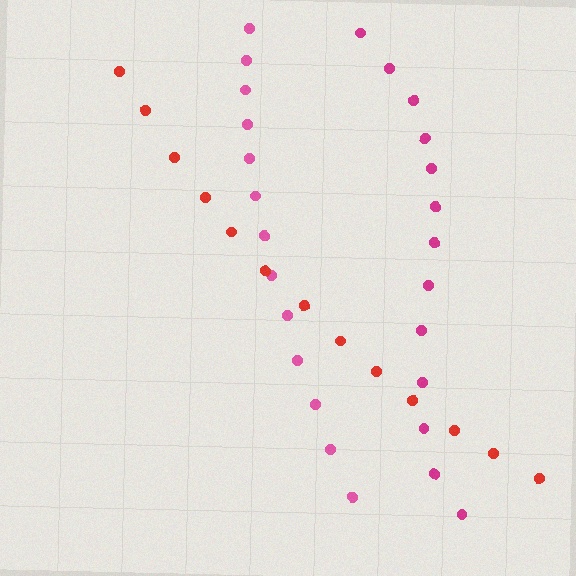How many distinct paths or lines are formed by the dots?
There are 3 distinct paths.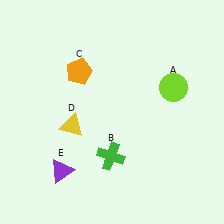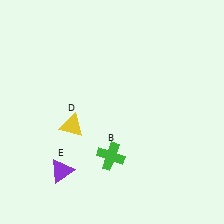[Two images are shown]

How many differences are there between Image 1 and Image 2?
There are 2 differences between the two images.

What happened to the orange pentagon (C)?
The orange pentagon (C) was removed in Image 2. It was in the top-left area of Image 1.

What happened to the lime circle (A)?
The lime circle (A) was removed in Image 2. It was in the top-right area of Image 1.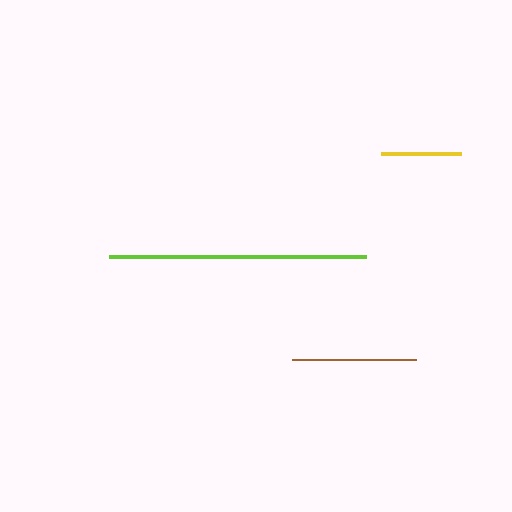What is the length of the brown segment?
The brown segment is approximately 124 pixels long.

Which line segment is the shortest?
The yellow line is the shortest at approximately 80 pixels.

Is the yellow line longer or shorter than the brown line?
The brown line is longer than the yellow line.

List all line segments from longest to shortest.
From longest to shortest: lime, brown, yellow.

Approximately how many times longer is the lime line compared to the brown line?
The lime line is approximately 2.1 times the length of the brown line.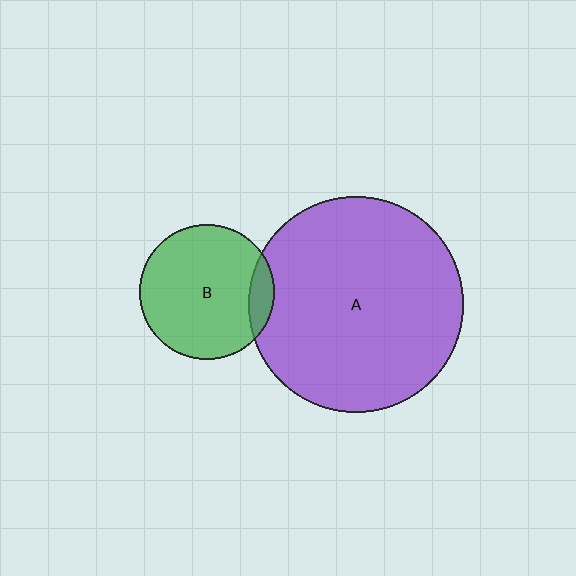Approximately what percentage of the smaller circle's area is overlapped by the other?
Approximately 10%.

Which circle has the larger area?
Circle A (purple).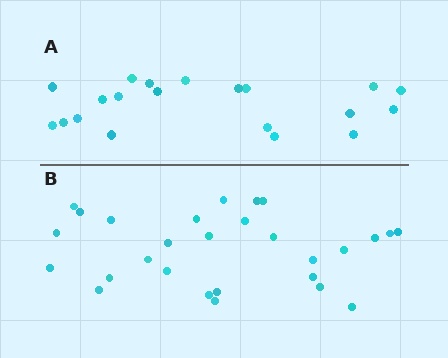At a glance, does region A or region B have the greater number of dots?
Region B (the bottom region) has more dots.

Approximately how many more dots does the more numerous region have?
Region B has roughly 8 or so more dots than region A.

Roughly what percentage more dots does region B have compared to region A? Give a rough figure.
About 40% more.